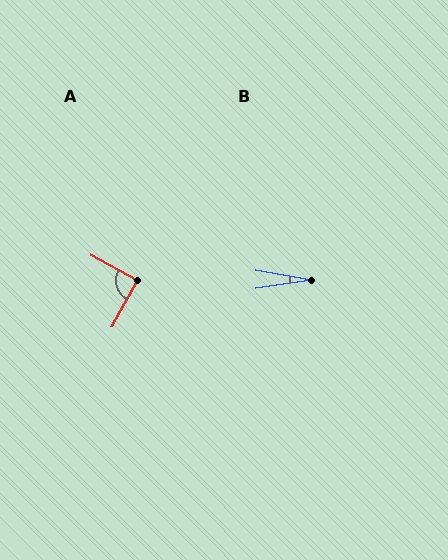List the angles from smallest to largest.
B (19°), A (89°).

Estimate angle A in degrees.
Approximately 89 degrees.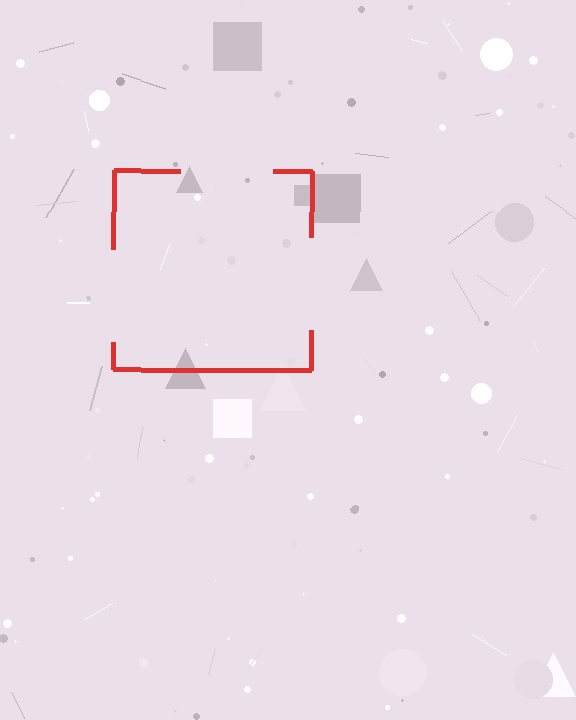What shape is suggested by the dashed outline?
The dashed outline suggests a square.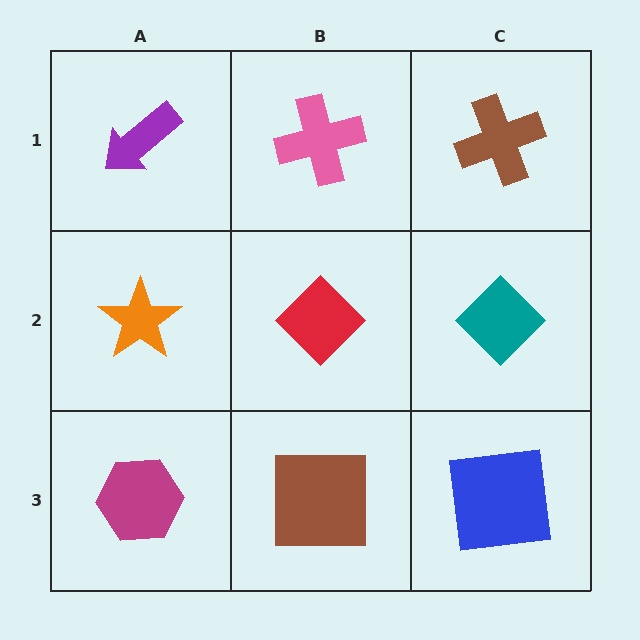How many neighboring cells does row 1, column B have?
3.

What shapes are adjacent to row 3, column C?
A teal diamond (row 2, column C), a brown square (row 3, column B).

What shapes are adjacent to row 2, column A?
A purple arrow (row 1, column A), a magenta hexagon (row 3, column A), a red diamond (row 2, column B).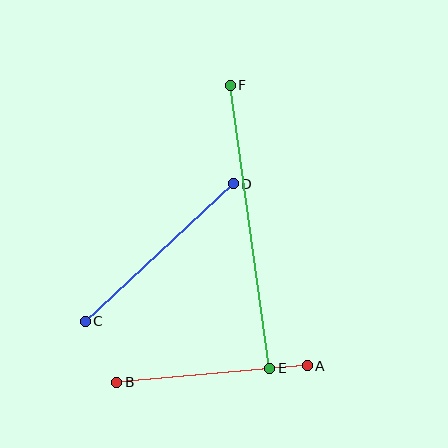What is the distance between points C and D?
The distance is approximately 202 pixels.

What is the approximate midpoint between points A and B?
The midpoint is at approximately (212, 374) pixels.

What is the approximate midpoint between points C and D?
The midpoint is at approximately (159, 253) pixels.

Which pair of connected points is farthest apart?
Points E and F are farthest apart.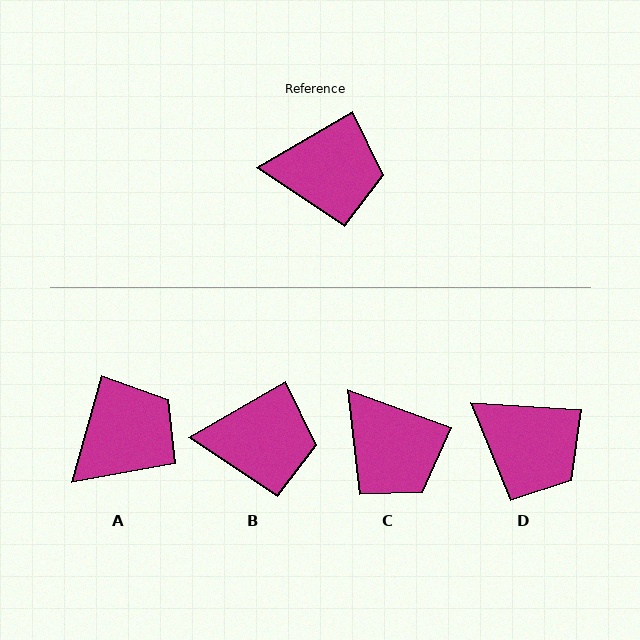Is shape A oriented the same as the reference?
No, it is off by about 44 degrees.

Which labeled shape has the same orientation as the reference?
B.